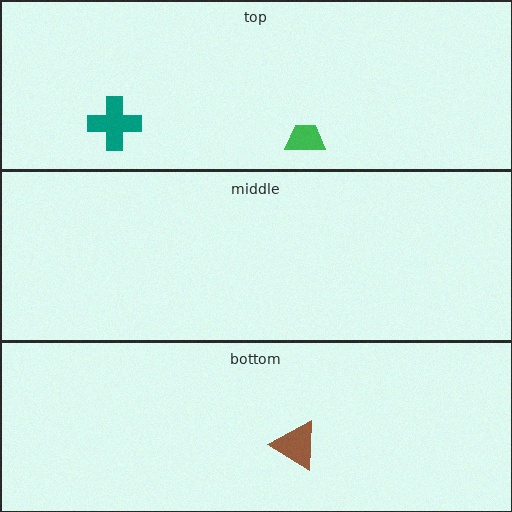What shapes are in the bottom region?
The brown triangle.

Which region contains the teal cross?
The top region.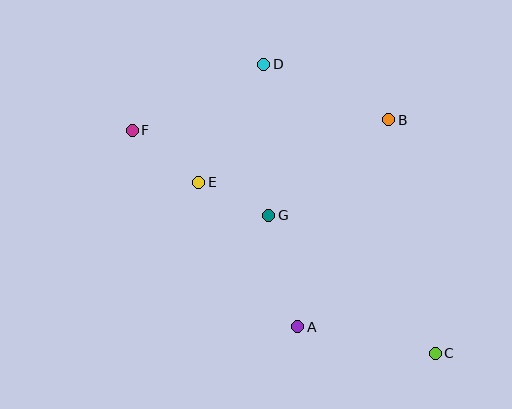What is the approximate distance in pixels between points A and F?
The distance between A and F is approximately 257 pixels.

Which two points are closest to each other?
Points E and G are closest to each other.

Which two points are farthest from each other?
Points C and F are farthest from each other.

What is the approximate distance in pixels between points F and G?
The distance between F and G is approximately 161 pixels.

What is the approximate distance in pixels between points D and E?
The distance between D and E is approximately 135 pixels.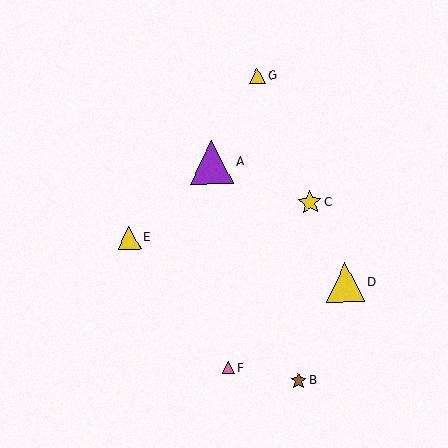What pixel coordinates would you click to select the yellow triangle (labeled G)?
Click at (257, 76) to select the yellow triangle G.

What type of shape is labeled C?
Shape C is a yellow star.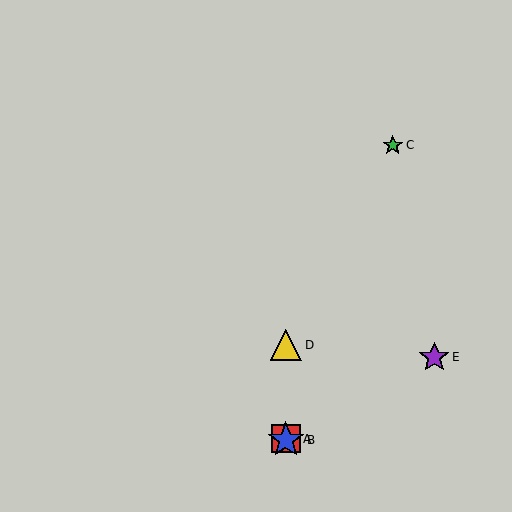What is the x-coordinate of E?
Object E is at x≈434.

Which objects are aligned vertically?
Objects A, B, D are aligned vertically.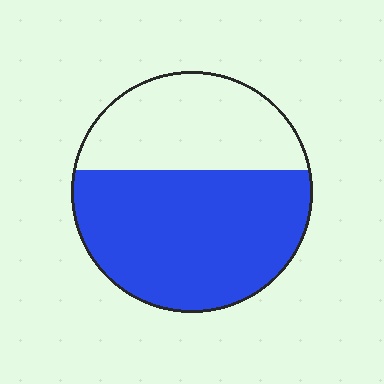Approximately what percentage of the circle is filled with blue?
Approximately 60%.